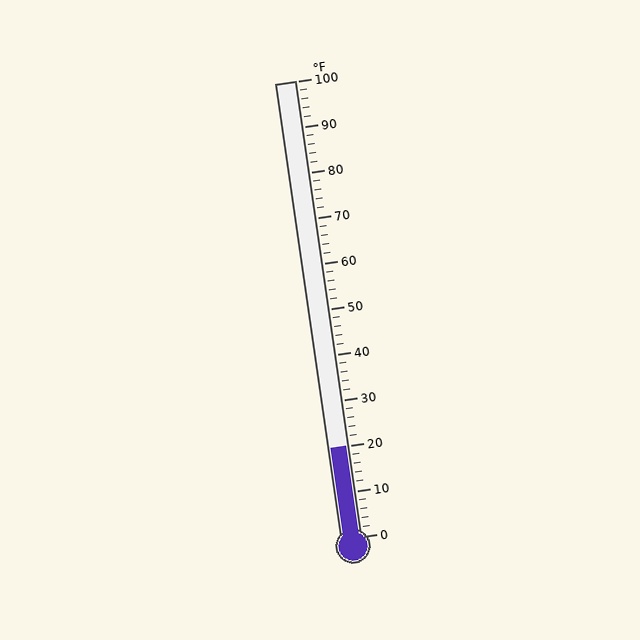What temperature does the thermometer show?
The thermometer shows approximately 20°F.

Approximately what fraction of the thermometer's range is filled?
The thermometer is filled to approximately 20% of its range.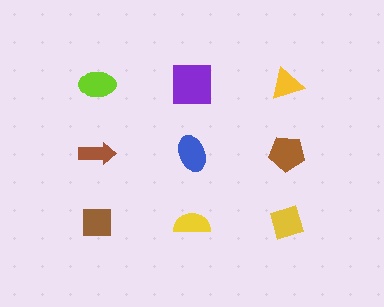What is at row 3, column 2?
A yellow semicircle.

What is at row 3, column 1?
A brown square.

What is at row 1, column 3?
A yellow triangle.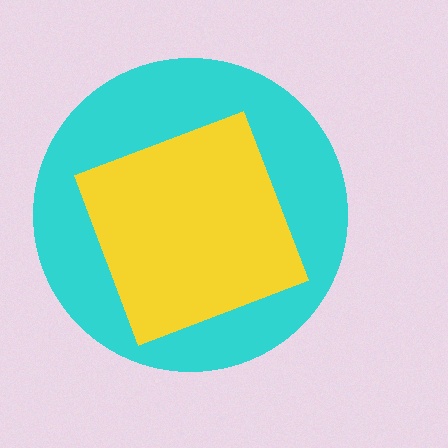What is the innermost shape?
The yellow square.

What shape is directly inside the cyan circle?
The yellow square.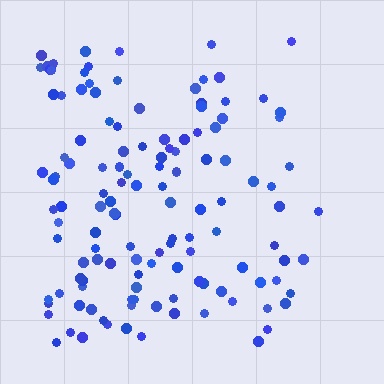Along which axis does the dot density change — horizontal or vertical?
Horizontal.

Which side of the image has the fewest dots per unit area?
The right.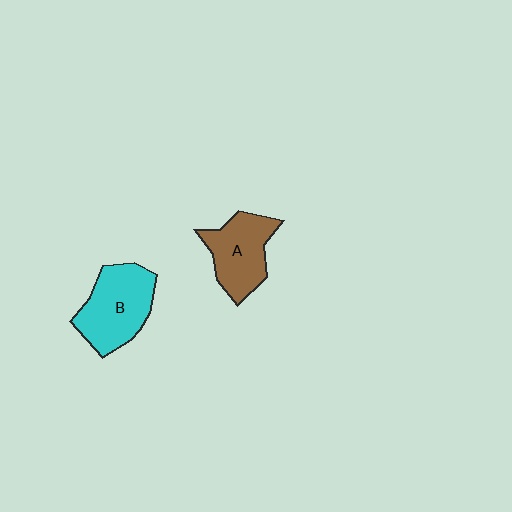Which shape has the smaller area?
Shape A (brown).